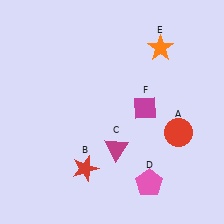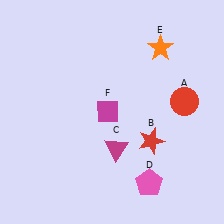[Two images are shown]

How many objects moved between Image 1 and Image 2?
3 objects moved between the two images.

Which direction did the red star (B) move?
The red star (B) moved right.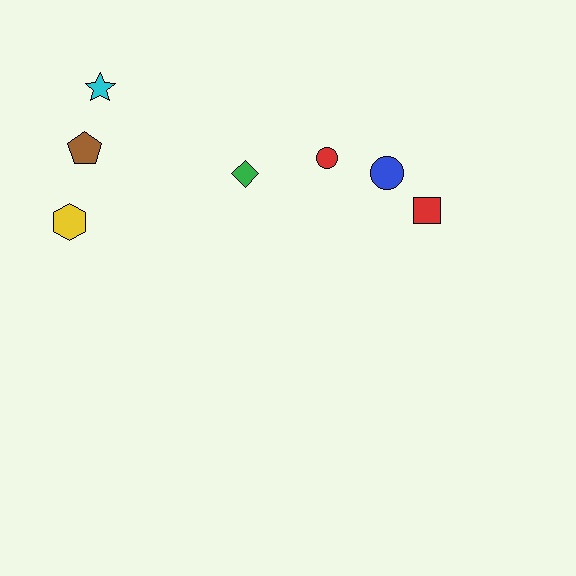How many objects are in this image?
There are 7 objects.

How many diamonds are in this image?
There is 1 diamond.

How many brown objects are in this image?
There is 1 brown object.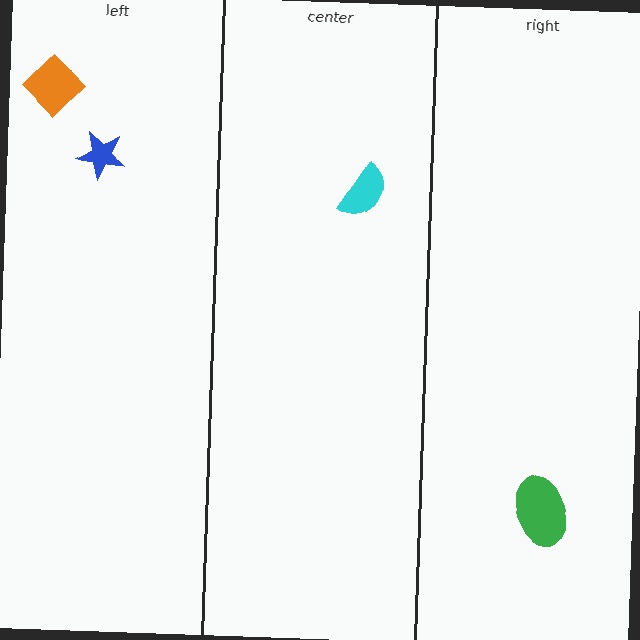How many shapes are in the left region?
2.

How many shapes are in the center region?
1.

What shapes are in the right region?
The green ellipse.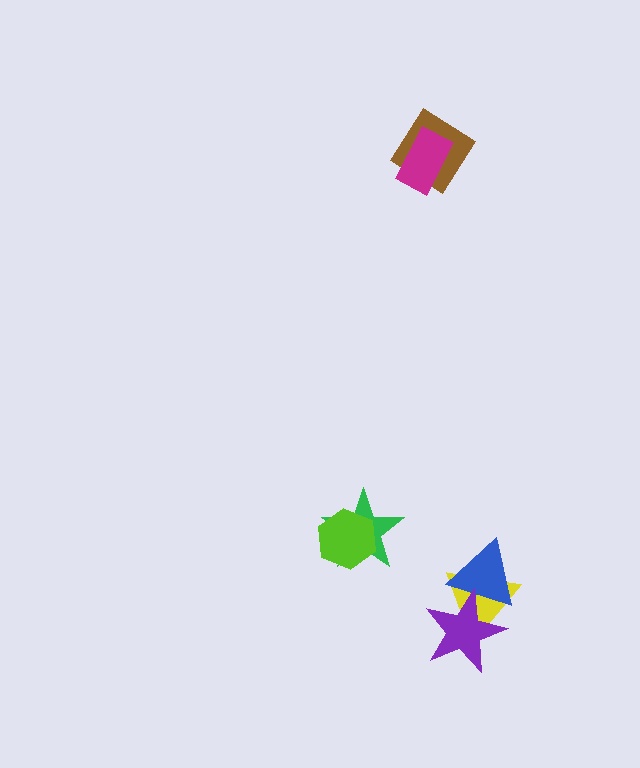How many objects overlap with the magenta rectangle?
1 object overlaps with the magenta rectangle.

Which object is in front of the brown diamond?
The magenta rectangle is in front of the brown diamond.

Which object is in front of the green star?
The lime hexagon is in front of the green star.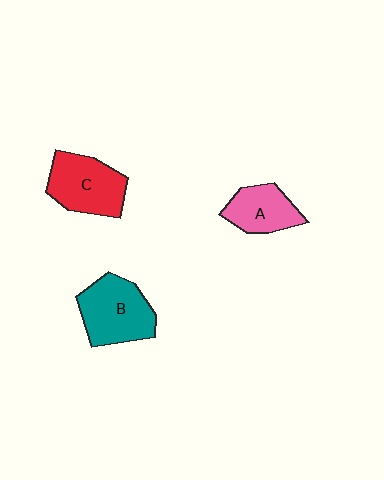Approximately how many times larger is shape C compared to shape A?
Approximately 1.4 times.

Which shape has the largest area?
Shape B (teal).